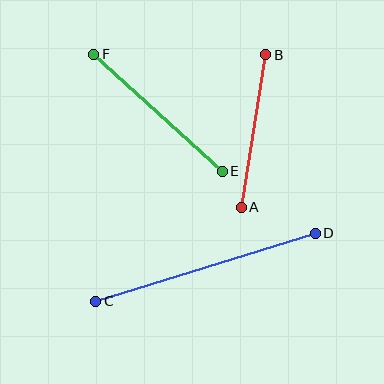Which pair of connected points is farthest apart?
Points C and D are farthest apart.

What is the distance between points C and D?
The distance is approximately 230 pixels.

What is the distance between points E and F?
The distance is approximately 174 pixels.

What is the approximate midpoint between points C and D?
The midpoint is at approximately (205, 267) pixels.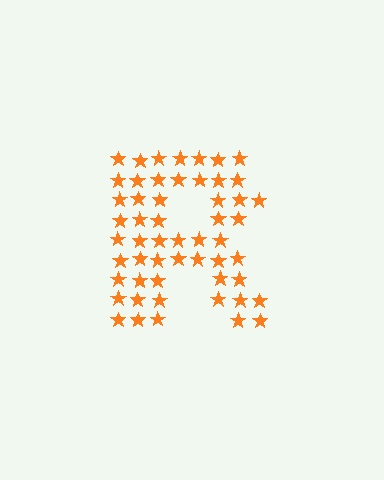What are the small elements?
The small elements are stars.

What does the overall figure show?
The overall figure shows the letter R.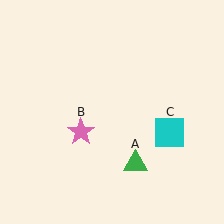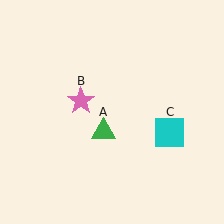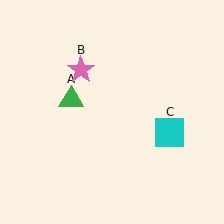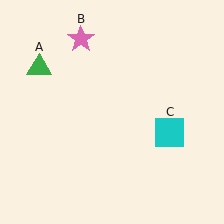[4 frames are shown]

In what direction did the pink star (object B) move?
The pink star (object B) moved up.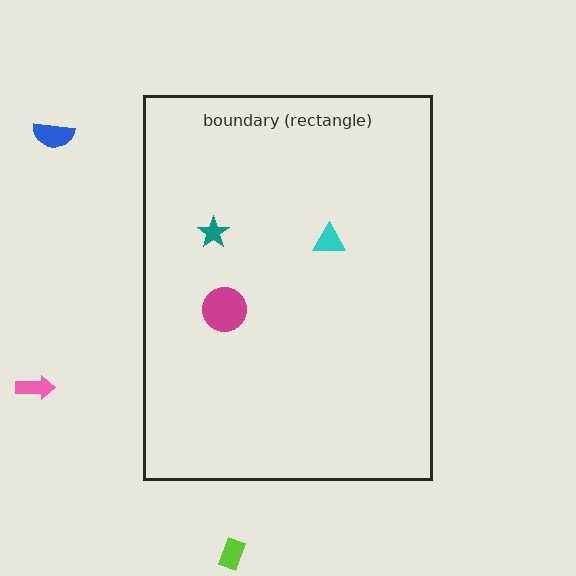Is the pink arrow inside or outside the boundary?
Outside.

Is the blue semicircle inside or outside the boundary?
Outside.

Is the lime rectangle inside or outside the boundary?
Outside.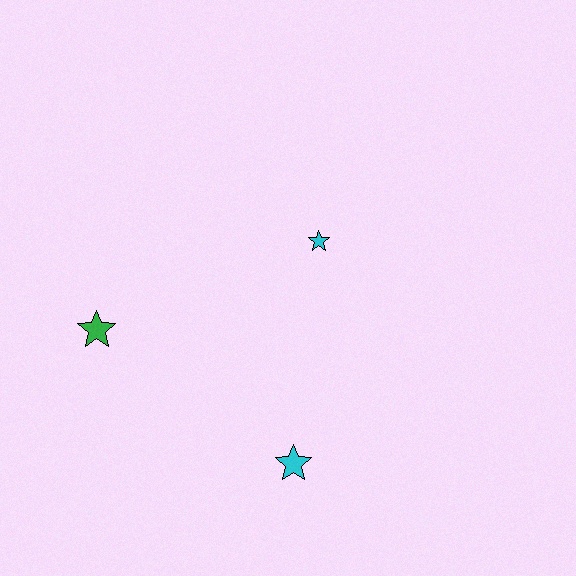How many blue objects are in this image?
There are no blue objects.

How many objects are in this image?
There are 3 objects.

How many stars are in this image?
There are 3 stars.